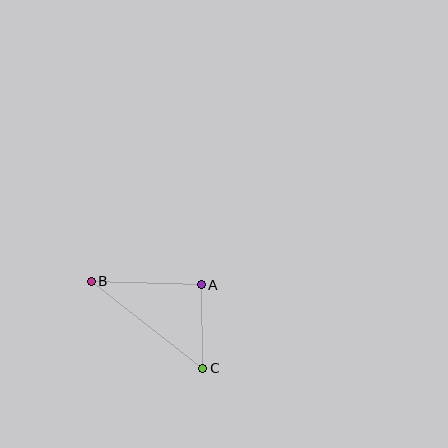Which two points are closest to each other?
Points A and C are closest to each other.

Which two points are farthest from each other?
Points B and C are farthest from each other.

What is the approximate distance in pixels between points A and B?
The distance between A and B is approximately 110 pixels.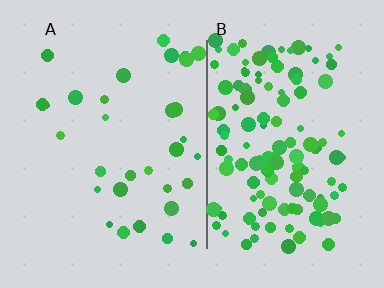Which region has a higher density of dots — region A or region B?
B (the right).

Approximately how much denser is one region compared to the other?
Approximately 4.1× — region B over region A.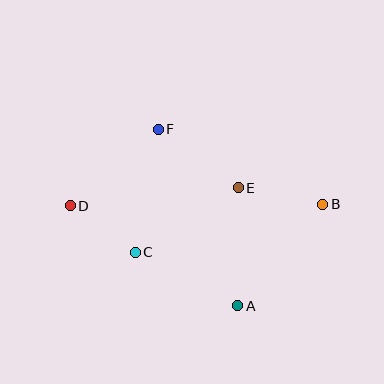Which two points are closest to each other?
Points C and D are closest to each other.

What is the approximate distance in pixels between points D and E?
The distance between D and E is approximately 169 pixels.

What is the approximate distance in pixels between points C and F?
The distance between C and F is approximately 125 pixels.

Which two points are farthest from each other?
Points B and D are farthest from each other.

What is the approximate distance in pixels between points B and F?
The distance between B and F is approximately 181 pixels.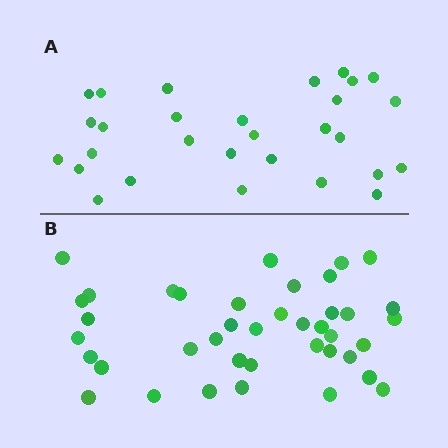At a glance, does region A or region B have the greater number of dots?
Region B (the bottom region) has more dots.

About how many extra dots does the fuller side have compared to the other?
Region B has roughly 12 or so more dots than region A.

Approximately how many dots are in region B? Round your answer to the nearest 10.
About 40 dots.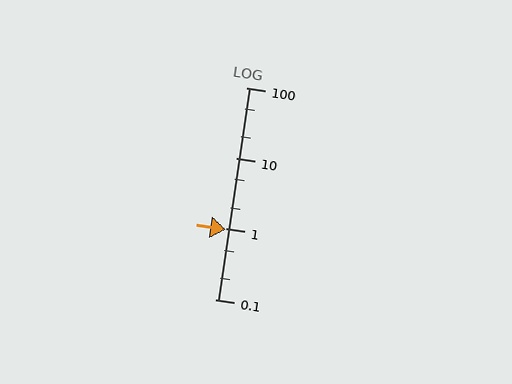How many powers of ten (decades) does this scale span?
The scale spans 3 decades, from 0.1 to 100.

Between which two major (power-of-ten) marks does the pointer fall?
The pointer is between 0.1 and 1.